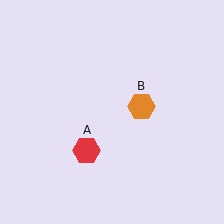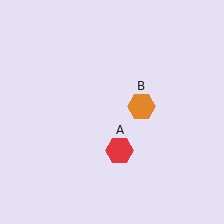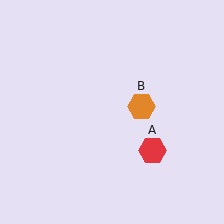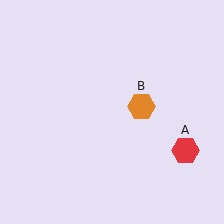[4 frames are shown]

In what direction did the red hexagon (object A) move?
The red hexagon (object A) moved right.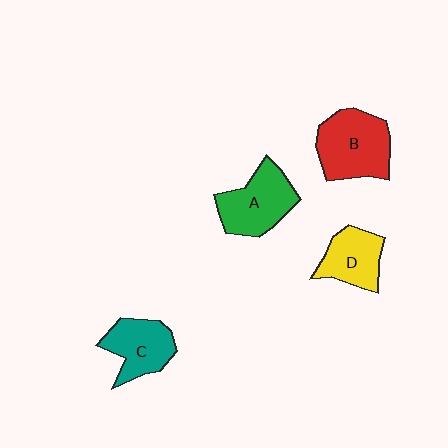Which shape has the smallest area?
Shape D (yellow).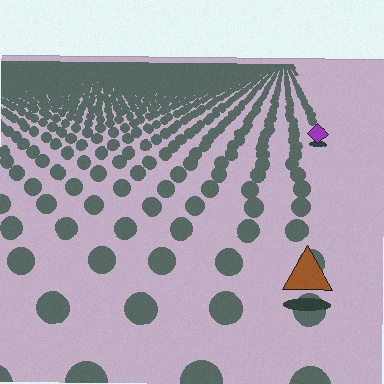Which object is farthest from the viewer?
The purple diamond is farthest from the viewer. It appears smaller and the ground texture around it is denser.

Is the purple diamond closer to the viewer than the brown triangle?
No. The brown triangle is closer — you can tell from the texture gradient: the ground texture is coarser near it.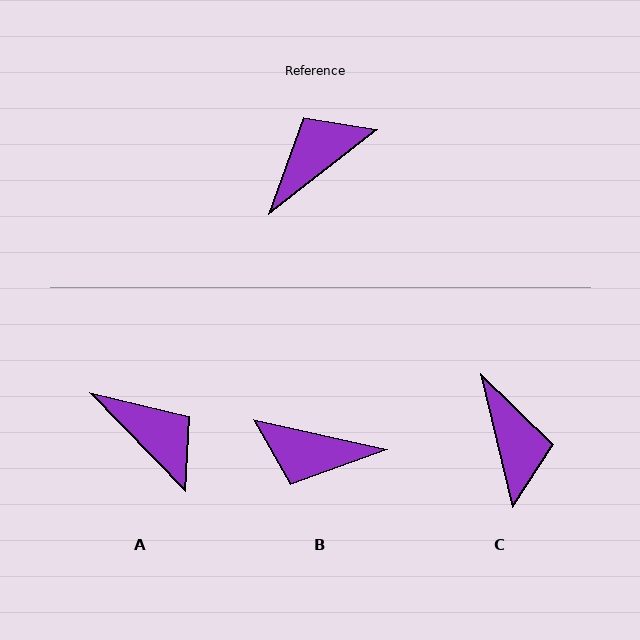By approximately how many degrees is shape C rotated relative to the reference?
Approximately 115 degrees clockwise.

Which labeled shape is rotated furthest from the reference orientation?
B, about 129 degrees away.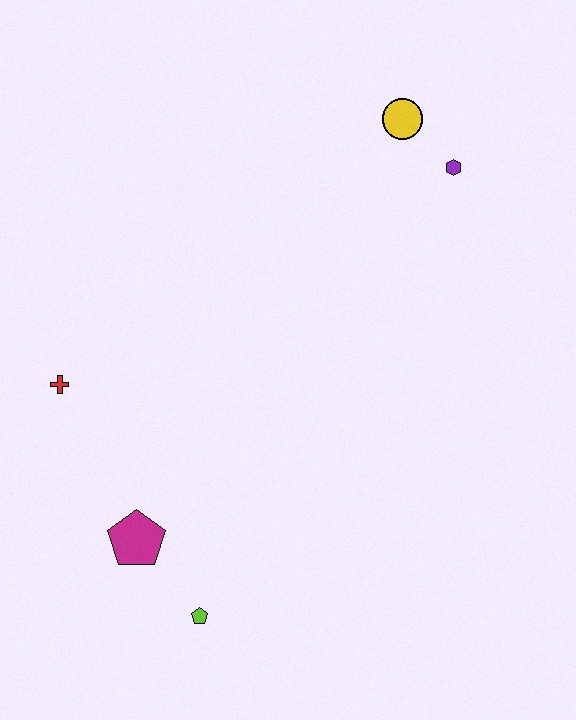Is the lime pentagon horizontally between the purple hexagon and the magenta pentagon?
Yes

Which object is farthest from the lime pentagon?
The yellow circle is farthest from the lime pentagon.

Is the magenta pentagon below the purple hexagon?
Yes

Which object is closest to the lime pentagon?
The magenta pentagon is closest to the lime pentagon.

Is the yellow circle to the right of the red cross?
Yes